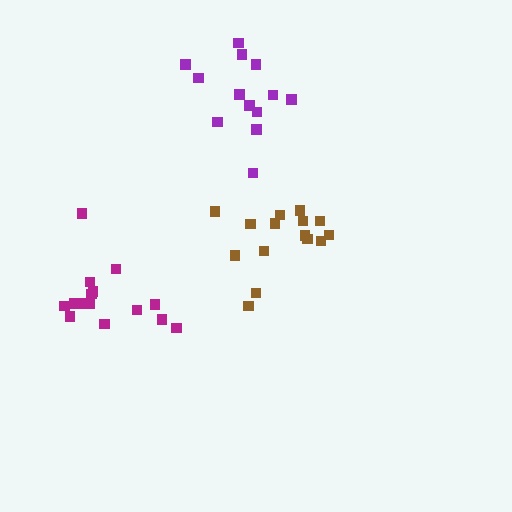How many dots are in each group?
Group 1: 15 dots, Group 2: 13 dots, Group 3: 15 dots (43 total).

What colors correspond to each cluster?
The clusters are colored: magenta, purple, brown.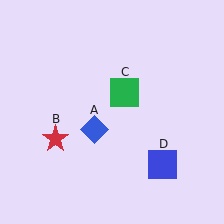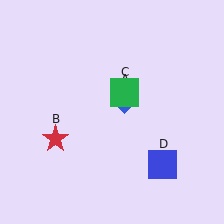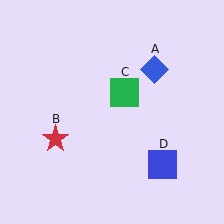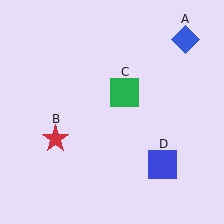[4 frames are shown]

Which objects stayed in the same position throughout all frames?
Red star (object B) and green square (object C) and blue square (object D) remained stationary.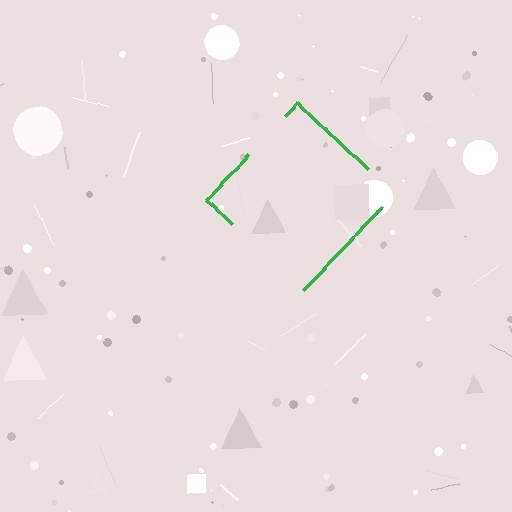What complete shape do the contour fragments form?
The contour fragments form a diamond.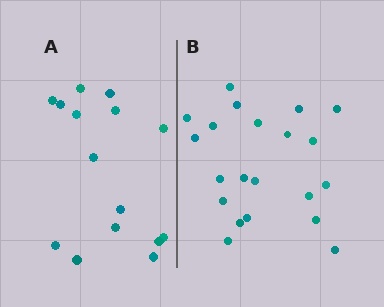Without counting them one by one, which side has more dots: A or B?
Region B (the right region) has more dots.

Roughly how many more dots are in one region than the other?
Region B has about 6 more dots than region A.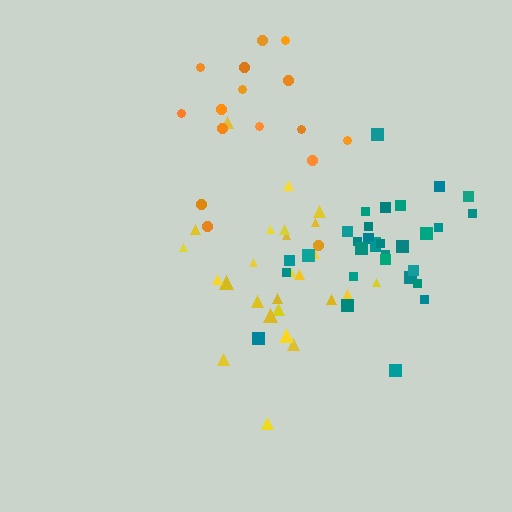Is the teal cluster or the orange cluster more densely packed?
Teal.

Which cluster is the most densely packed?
Teal.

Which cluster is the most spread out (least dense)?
Orange.